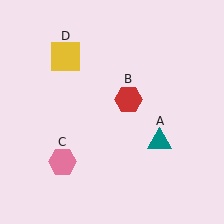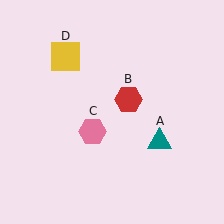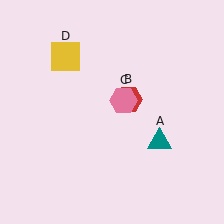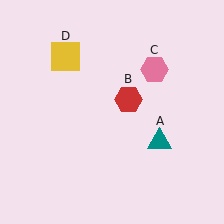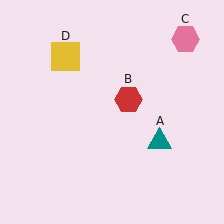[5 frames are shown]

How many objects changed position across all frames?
1 object changed position: pink hexagon (object C).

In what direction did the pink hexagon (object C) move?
The pink hexagon (object C) moved up and to the right.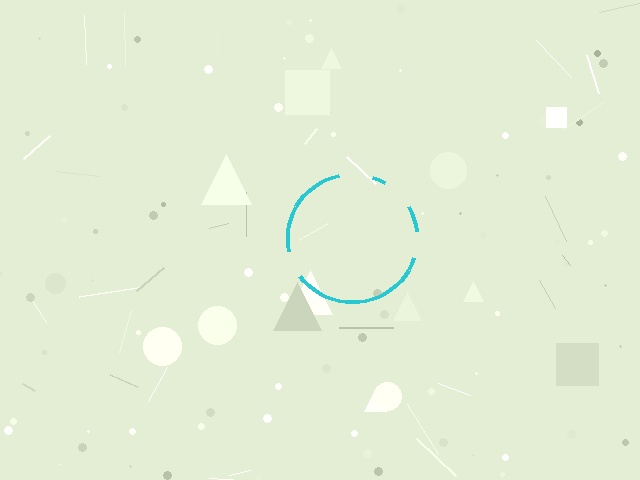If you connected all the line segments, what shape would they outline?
They would outline a circle.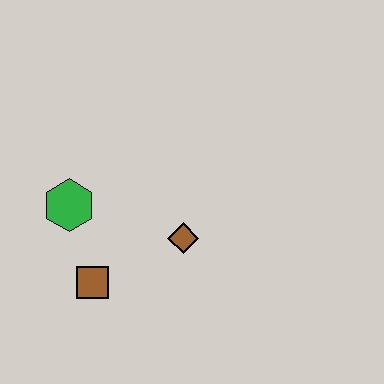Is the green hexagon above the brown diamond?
Yes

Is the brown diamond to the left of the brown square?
No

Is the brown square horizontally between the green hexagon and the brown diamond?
Yes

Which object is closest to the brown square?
The green hexagon is closest to the brown square.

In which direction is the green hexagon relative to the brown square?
The green hexagon is above the brown square.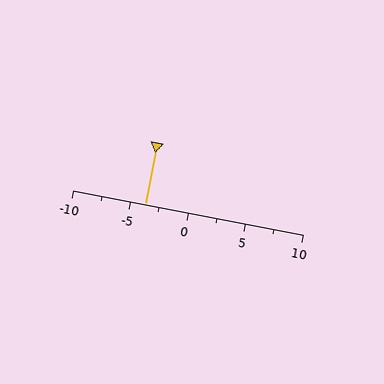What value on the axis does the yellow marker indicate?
The marker indicates approximately -3.8.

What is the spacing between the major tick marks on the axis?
The major ticks are spaced 5 apart.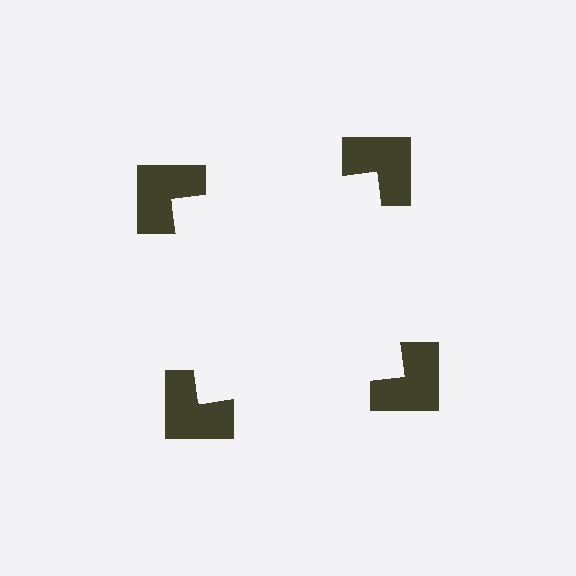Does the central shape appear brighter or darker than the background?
It typically appears slightly brighter than the background, even though no actual brightness change is drawn.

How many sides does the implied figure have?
4 sides.